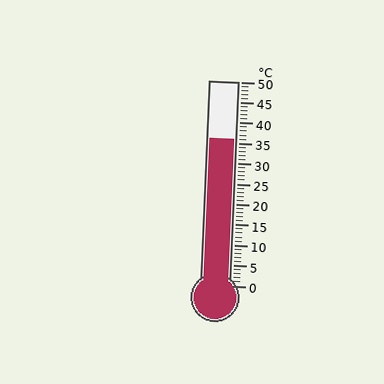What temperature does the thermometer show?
The thermometer shows approximately 36°C.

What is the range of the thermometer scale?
The thermometer scale ranges from 0°C to 50°C.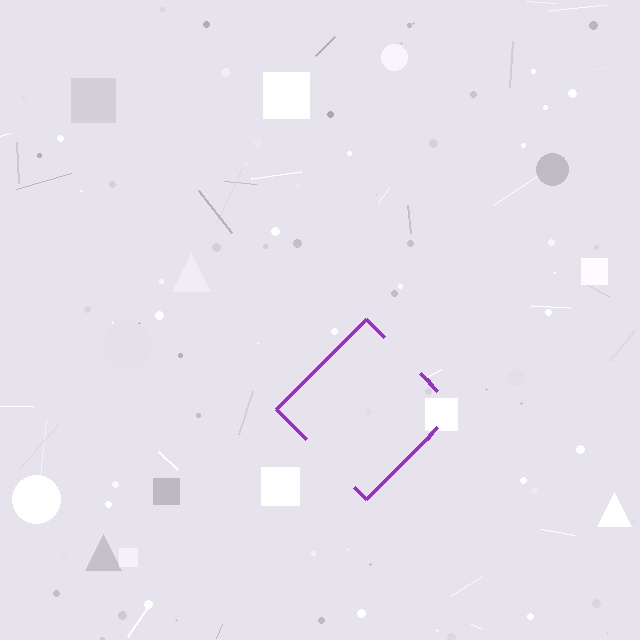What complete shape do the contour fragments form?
The contour fragments form a diamond.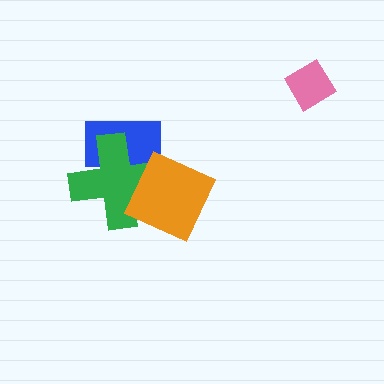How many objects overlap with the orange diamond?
2 objects overlap with the orange diamond.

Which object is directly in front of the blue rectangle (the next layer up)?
The green cross is directly in front of the blue rectangle.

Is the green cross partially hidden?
Yes, it is partially covered by another shape.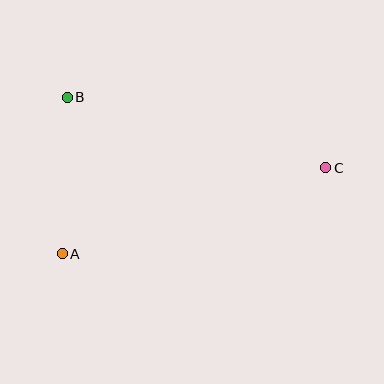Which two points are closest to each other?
Points A and B are closest to each other.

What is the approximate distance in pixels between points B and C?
The distance between B and C is approximately 268 pixels.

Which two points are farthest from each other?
Points A and C are farthest from each other.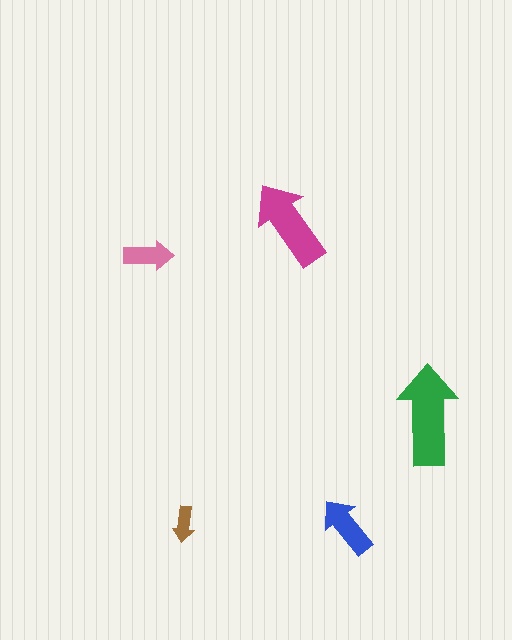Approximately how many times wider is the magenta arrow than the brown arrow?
About 2.5 times wider.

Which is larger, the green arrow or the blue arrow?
The green one.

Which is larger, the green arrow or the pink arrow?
The green one.